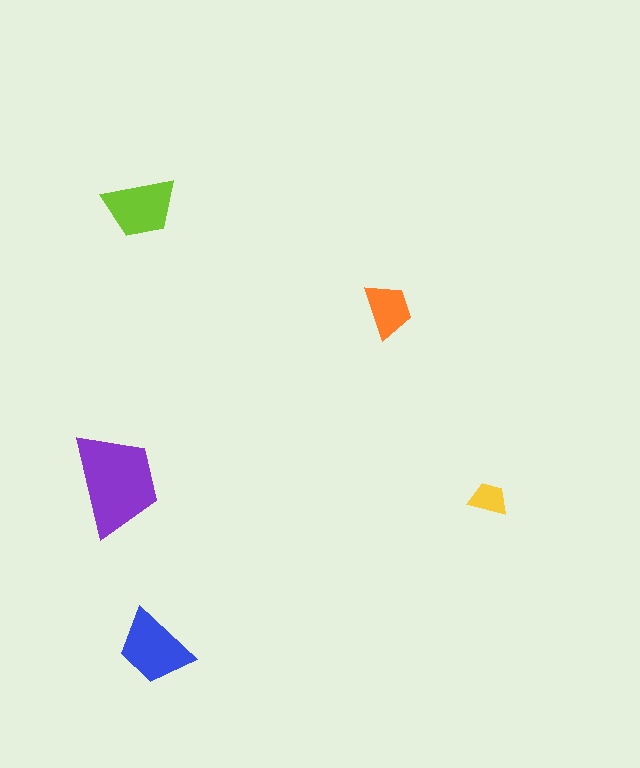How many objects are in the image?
There are 5 objects in the image.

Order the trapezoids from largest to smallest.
the purple one, the blue one, the lime one, the orange one, the yellow one.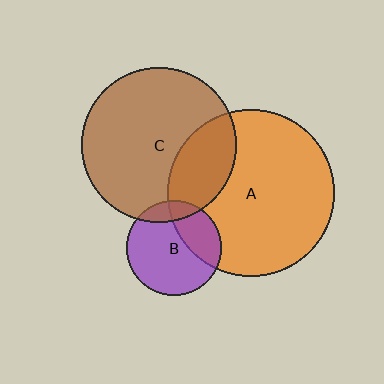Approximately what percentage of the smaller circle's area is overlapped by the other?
Approximately 30%.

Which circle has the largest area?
Circle A (orange).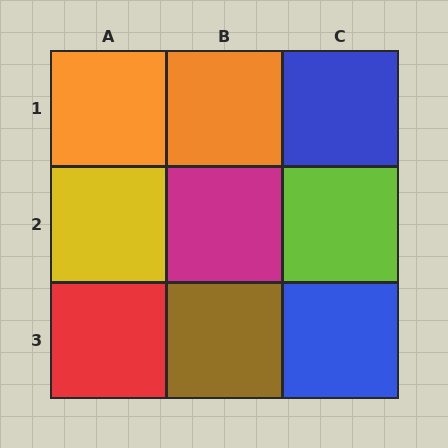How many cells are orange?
2 cells are orange.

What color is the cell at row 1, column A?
Orange.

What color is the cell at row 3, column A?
Red.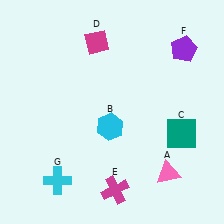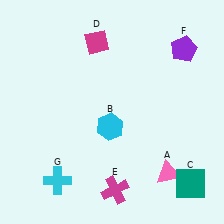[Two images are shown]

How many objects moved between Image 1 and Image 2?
1 object moved between the two images.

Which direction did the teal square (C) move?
The teal square (C) moved down.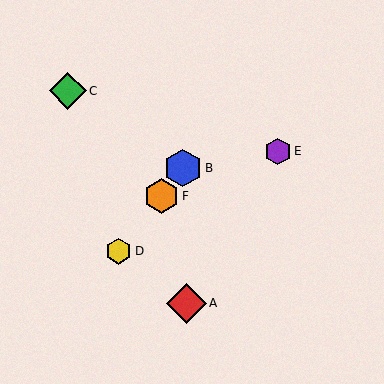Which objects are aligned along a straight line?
Objects B, D, F are aligned along a straight line.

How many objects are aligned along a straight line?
3 objects (B, D, F) are aligned along a straight line.